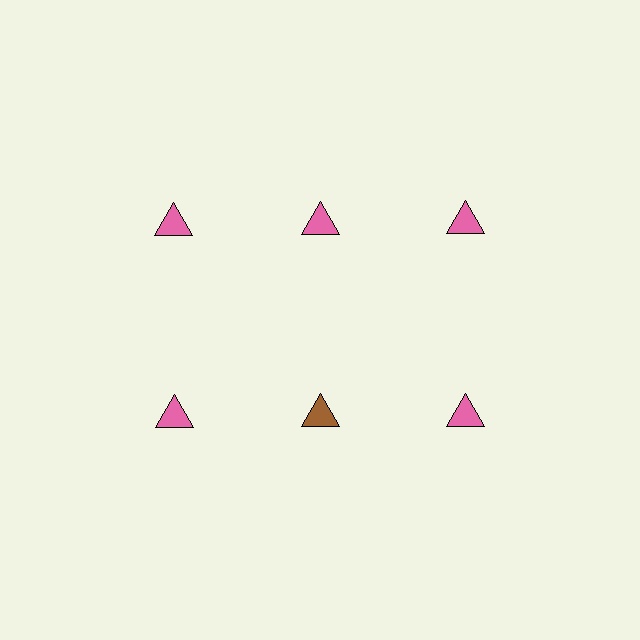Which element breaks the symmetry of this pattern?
The brown triangle in the second row, second from left column breaks the symmetry. All other shapes are pink triangles.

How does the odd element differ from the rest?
It has a different color: brown instead of pink.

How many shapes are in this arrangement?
There are 6 shapes arranged in a grid pattern.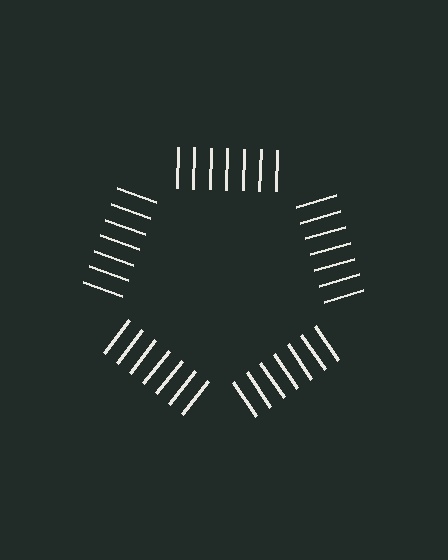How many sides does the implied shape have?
5 sides — the line-ends trace a pentagon.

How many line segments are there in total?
35 — 7 along each of the 5 edges.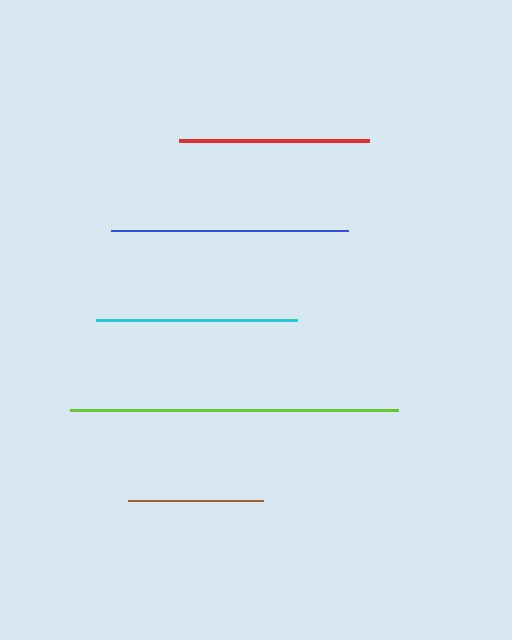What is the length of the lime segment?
The lime segment is approximately 328 pixels long.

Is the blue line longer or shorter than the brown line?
The blue line is longer than the brown line.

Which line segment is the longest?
The lime line is the longest at approximately 328 pixels.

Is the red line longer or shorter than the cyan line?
The cyan line is longer than the red line.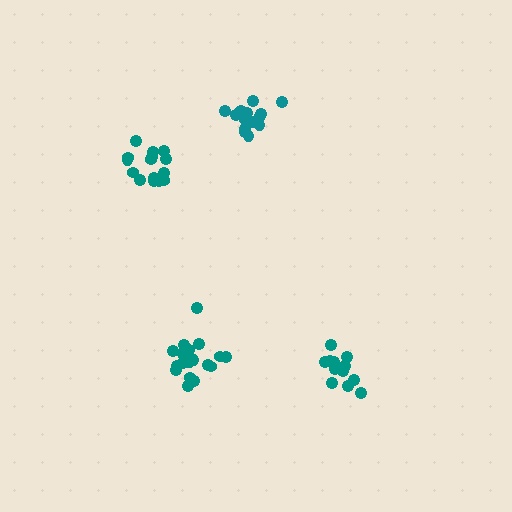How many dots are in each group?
Group 1: 13 dots, Group 2: 15 dots, Group 3: 16 dots, Group 4: 19 dots (63 total).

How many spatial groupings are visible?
There are 4 spatial groupings.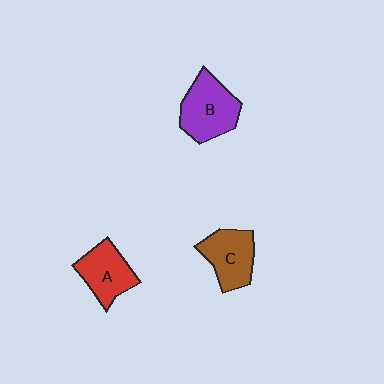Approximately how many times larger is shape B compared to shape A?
Approximately 1.2 times.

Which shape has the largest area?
Shape B (purple).